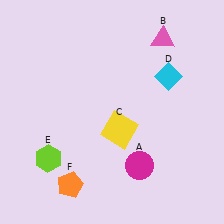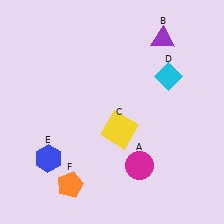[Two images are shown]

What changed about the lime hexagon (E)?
In Image 1, E is lime. In Image 2, it changed to blue.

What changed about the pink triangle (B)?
In Image 1, B is pink. In Image 2, it changed to purple.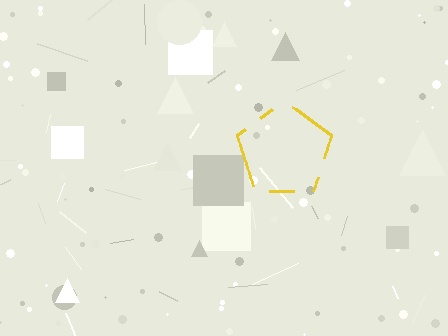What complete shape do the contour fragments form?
The contour fragments form a pentagon.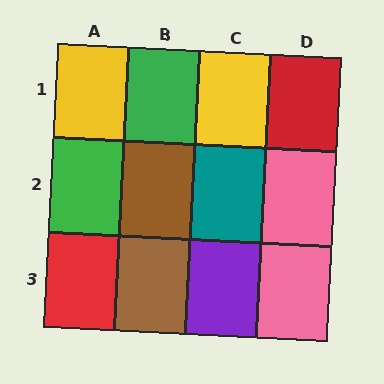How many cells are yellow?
2 cells are yellow.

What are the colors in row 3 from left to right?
Red, brown, purple, pink.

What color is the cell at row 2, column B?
Brown.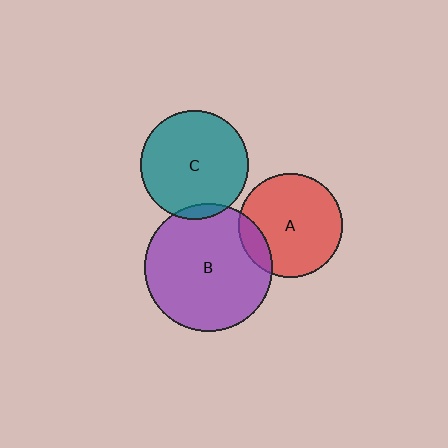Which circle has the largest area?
Circle B (purple).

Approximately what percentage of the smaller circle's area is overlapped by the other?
Approximately 15%.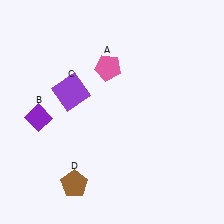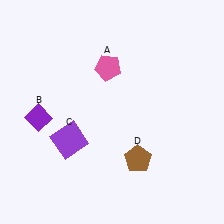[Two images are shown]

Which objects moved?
The objects that moved are: the purple square (C), the brown pentagon (D).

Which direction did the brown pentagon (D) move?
The brown pentagon (D) moved right.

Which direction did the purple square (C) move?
The purple square (C) moved down.